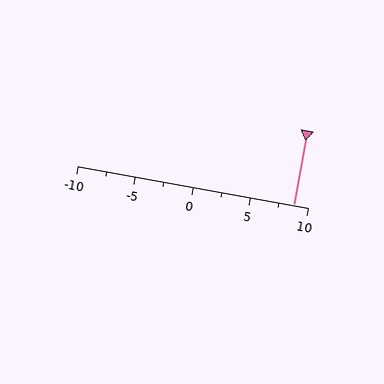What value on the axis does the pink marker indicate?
The marker indicates approximately 8.8.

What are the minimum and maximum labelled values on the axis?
The axis runs from -10 to 10.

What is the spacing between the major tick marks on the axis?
The major ticks are spaced 5 apart.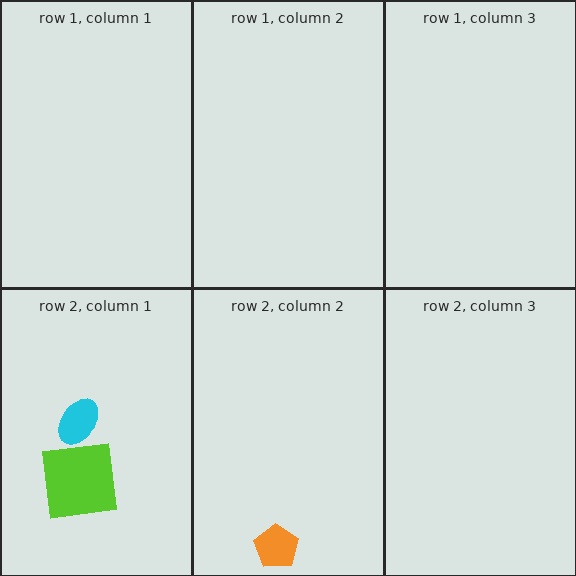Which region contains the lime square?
The row 2, column 1 region.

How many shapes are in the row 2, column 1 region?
2.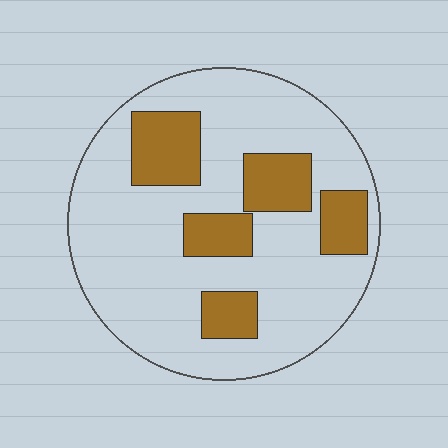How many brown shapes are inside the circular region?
5.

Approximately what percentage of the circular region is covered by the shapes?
Approximately 25%.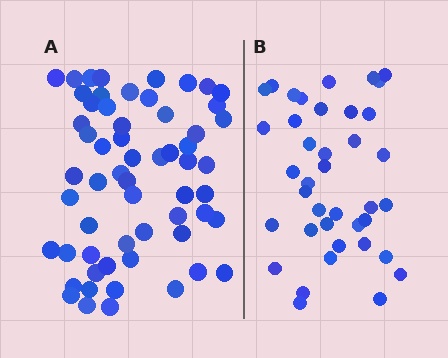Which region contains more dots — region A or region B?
Region A (the left region) has more dots.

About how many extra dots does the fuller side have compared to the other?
Region A has approximately 20 more dots than region B.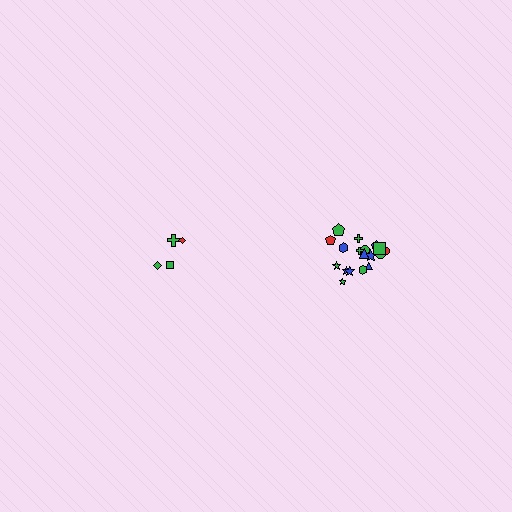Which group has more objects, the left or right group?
The right group.